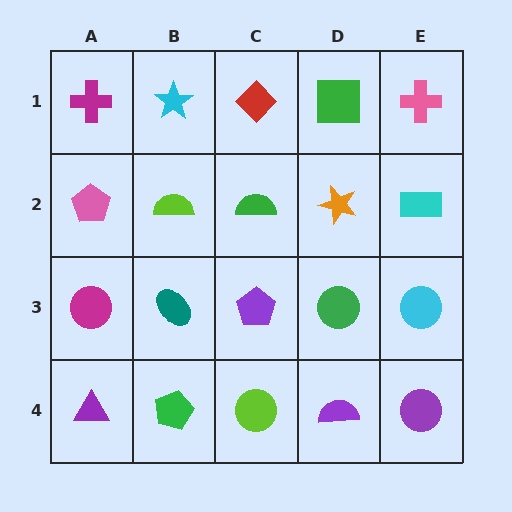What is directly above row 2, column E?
A pink cross.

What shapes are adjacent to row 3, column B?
A lime semicircle (row 2, column B), a green pentagon (row 4, column B), a magenta circle (row 3, column A), a purple pentagon (row 3, column C).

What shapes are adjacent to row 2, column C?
A red diamond (row 1, column C), a purple pentagon (row 3, column C), a lime semicircle (row 2, column B), an orange star (row 2, column D).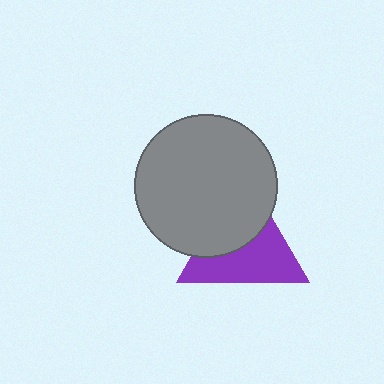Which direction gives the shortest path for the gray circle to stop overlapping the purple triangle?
Moving toward the upper-left gives the shortest separation.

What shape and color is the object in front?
The object in front is a gray circle.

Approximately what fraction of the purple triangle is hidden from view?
Roughly 45% of the purple triangle is hidden behind the gray circle.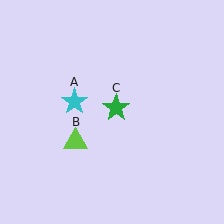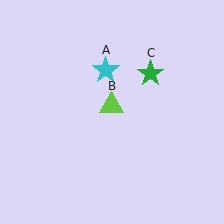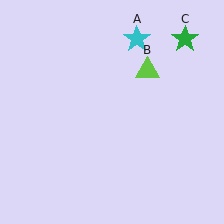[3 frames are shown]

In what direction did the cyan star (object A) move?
The cyan star (object A) moved up and to the right.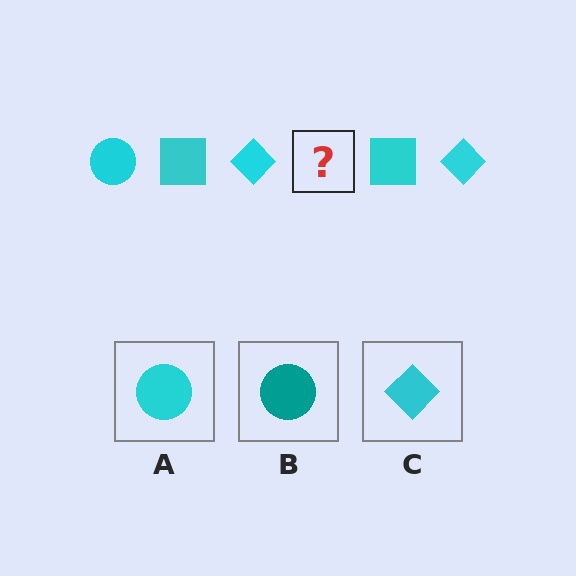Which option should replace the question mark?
Option A.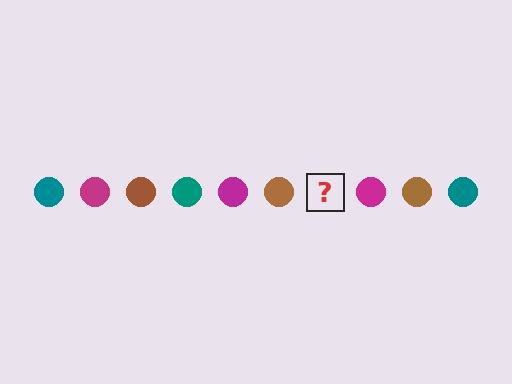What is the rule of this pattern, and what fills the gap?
The rule is that the pattern cycles through teal, magenta, brown circles. The gap should be filled with a teal circle.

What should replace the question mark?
The question mark should be replaced with a teal circle.